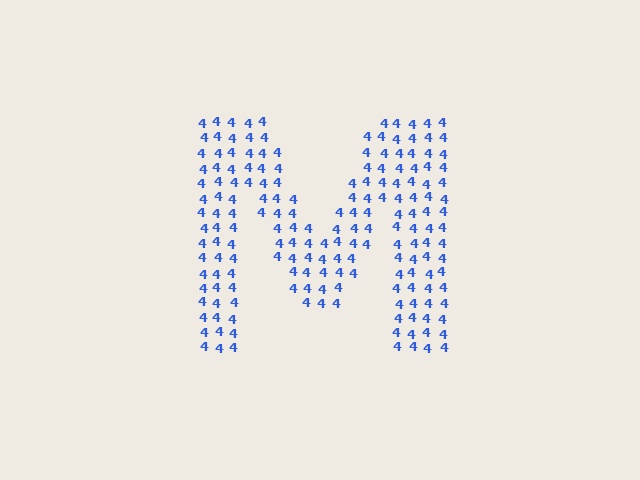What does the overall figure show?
The overall figure shows the letter M.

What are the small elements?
The small elements are digit 4's.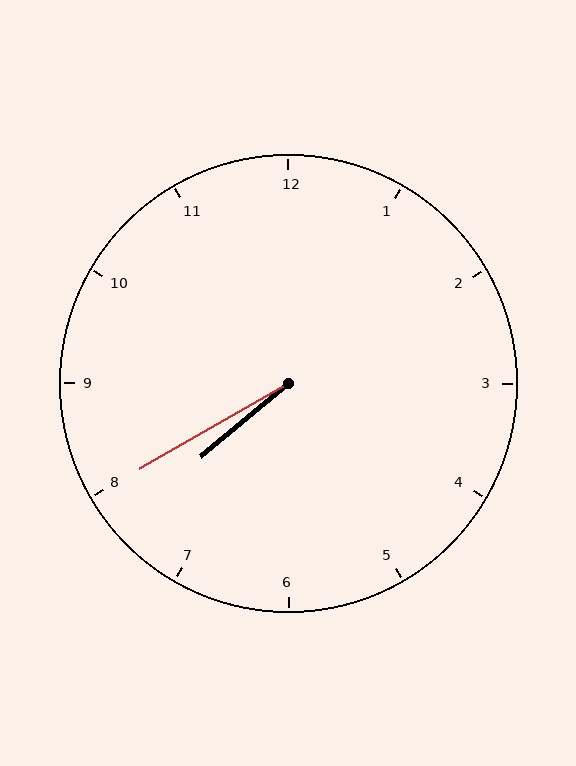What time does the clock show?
7:40.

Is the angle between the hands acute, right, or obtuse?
It is acute.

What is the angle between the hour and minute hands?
Approximately 10 degrees.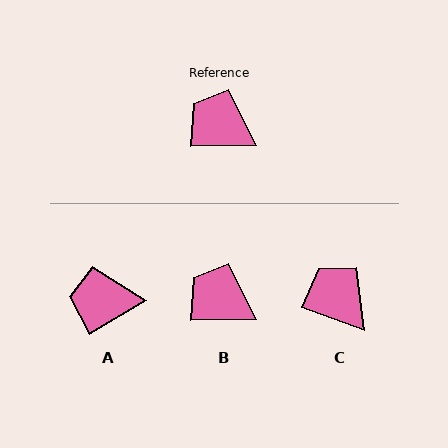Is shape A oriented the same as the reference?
No, it is off by about 31 degrees.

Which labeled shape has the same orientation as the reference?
B.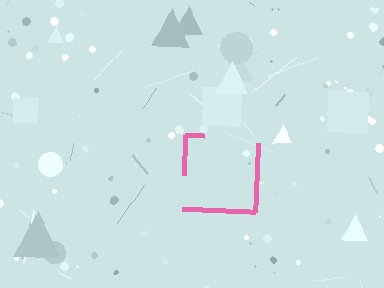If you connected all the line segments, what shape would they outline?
They would outline a square.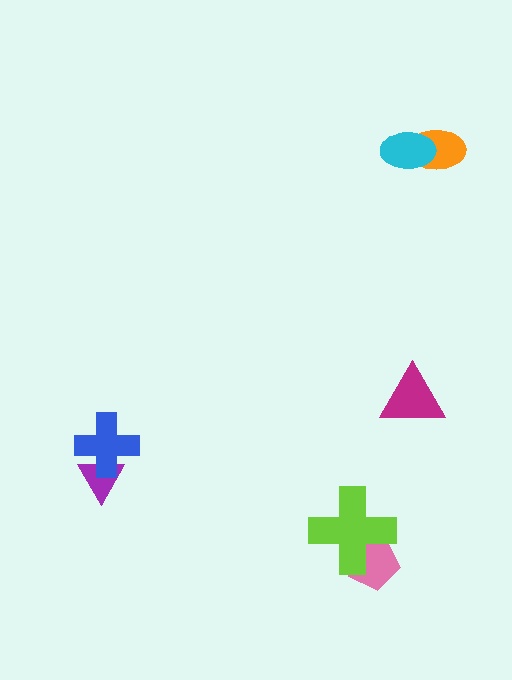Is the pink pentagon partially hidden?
Yes, it is partially covered by another shape.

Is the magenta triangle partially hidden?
No, no other shape covers it.